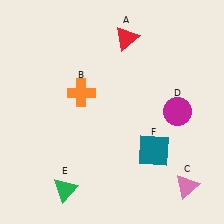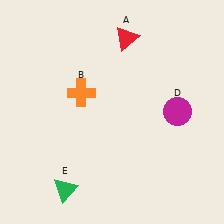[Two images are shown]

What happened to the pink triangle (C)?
The pink triangle (C) was removed in Image 2. It was in the bottom-right area of Image 1.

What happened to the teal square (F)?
The teal square (F) was removed in Image 2. It was in the bottom-right area of Image 1.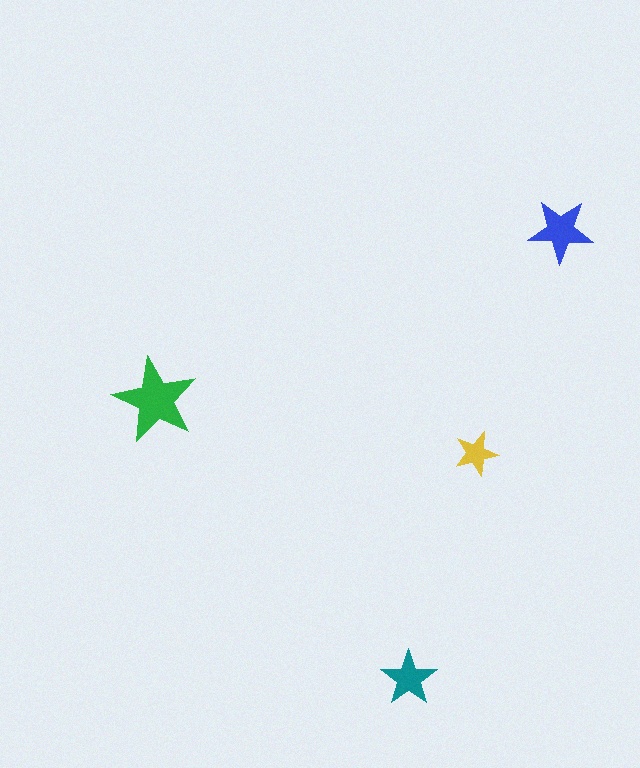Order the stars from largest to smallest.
the green one, the blue one, the teal one, the yellow one.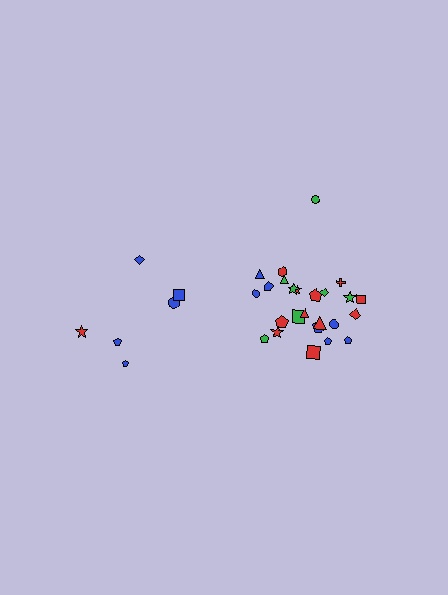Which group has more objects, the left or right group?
The right group.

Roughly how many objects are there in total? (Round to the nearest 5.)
Roughly 30 objects in total.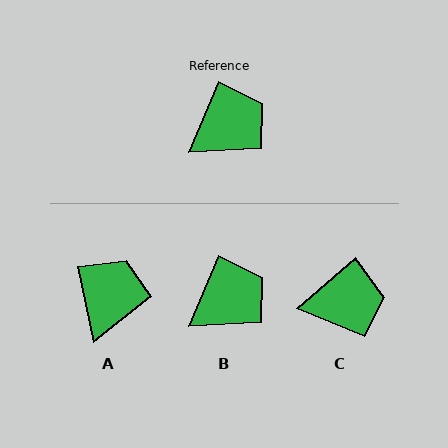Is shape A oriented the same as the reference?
No, it is off by about 34 degrees.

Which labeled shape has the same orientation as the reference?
B.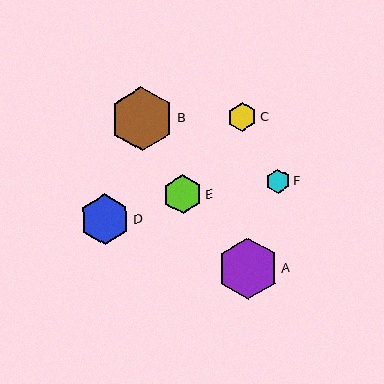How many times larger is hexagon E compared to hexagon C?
Hexagon E is approximately 1.3 times the size of hexagon C.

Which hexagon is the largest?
Hexagon B is the largest with a size of approximately 63 pixels.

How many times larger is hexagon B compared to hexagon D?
Hexagon B is approximately 1.3 times the size of hexagon D.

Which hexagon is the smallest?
Hexagon F is the smallest with a size of approximately 25 pixels.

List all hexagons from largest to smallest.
From largest to smallest: B, A, D, E, C, F.